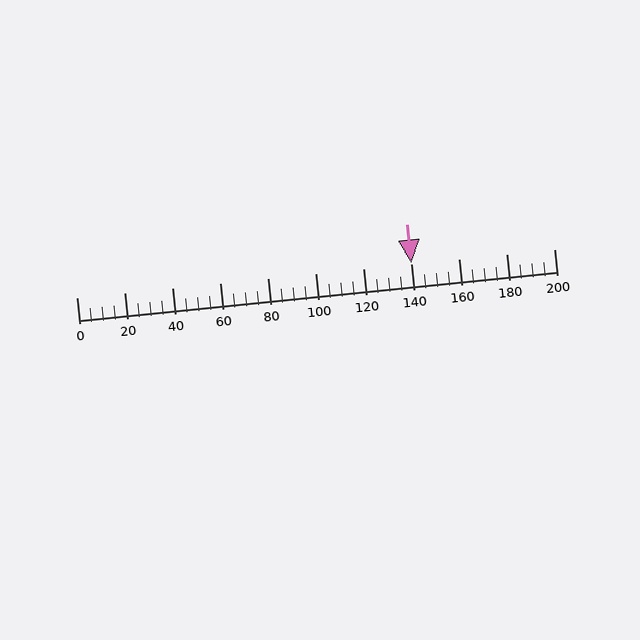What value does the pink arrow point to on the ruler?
The pink arrow points to approximately 140.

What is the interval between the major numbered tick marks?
The major tick marks are spaced 20 units apart.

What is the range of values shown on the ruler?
The ruler shows values from 0 to 200.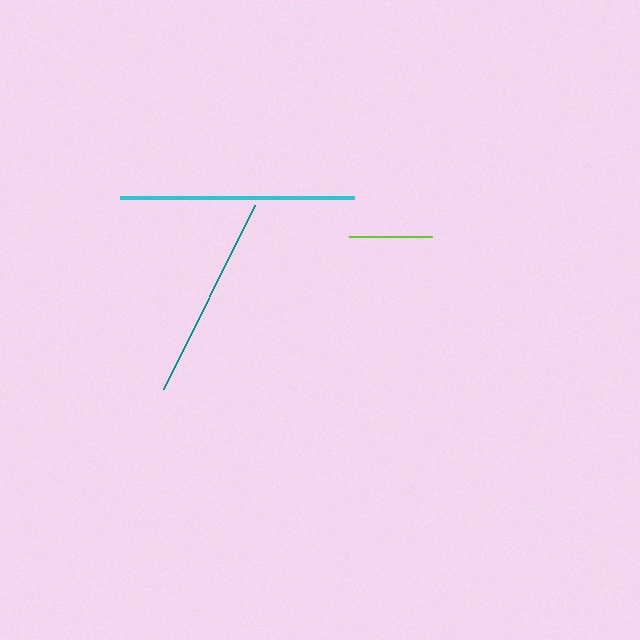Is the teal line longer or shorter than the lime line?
The teal line is longer than the lime line.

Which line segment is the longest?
The cyan line is the longest at approximately 234 pixels.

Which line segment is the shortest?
The lime line is the shortest at approximately 84 pixels.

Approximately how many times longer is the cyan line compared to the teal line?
The cyan line is approximately 1.1 times the length of the teal line.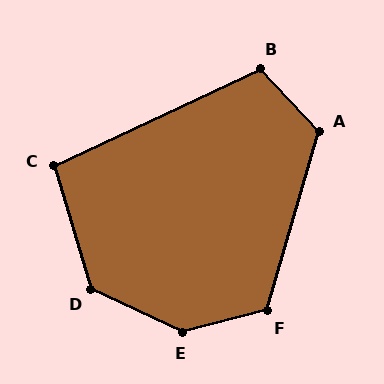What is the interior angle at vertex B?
Approximately 108 degrees (obtuse).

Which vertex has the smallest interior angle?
C, at approximately 99 degrees.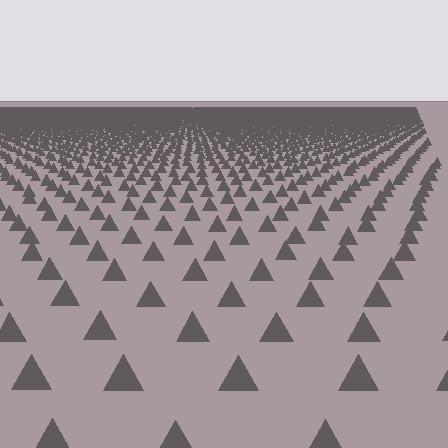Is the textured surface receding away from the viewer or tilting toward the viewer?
The surface is receding away from the viewer. Texture elements get smaller and denser toward the top.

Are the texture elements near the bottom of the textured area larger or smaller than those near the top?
Larger. Near the bottom, elements are closer to the viewer and appear at a bigger on-screen size.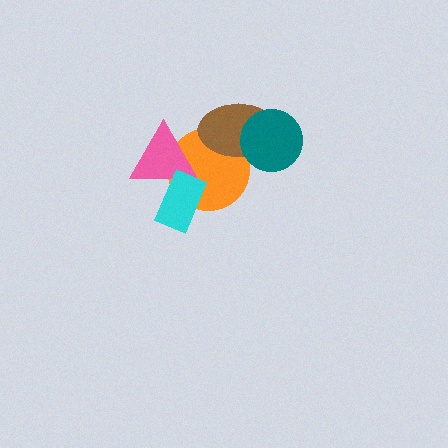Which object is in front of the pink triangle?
The cyan rectangle is in front of the pink triangle.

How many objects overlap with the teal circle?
1 object overlaps with the teal circle.